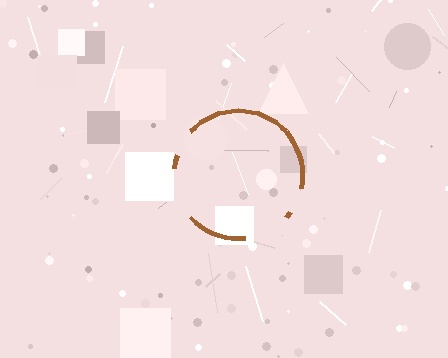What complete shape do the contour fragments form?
The contour fragments form a circle.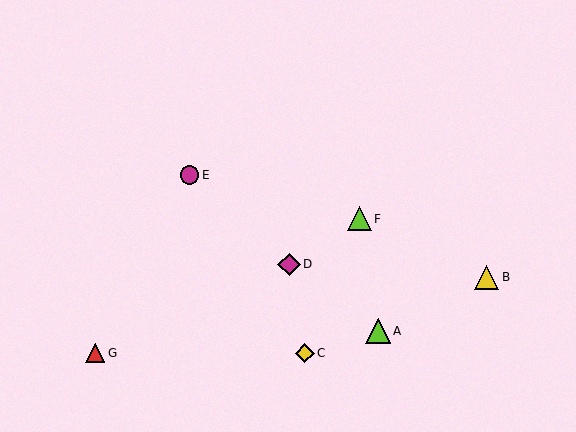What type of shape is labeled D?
Shape D is a magenta diamond.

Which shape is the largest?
The lime triangle (labeled A) is the largest.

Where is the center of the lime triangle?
The center of the lime triangle is at (378, 331).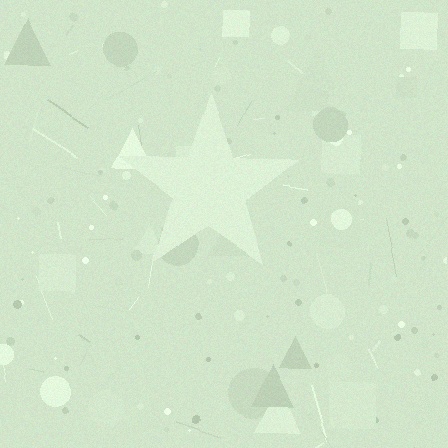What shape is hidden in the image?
A star is hidden in the image.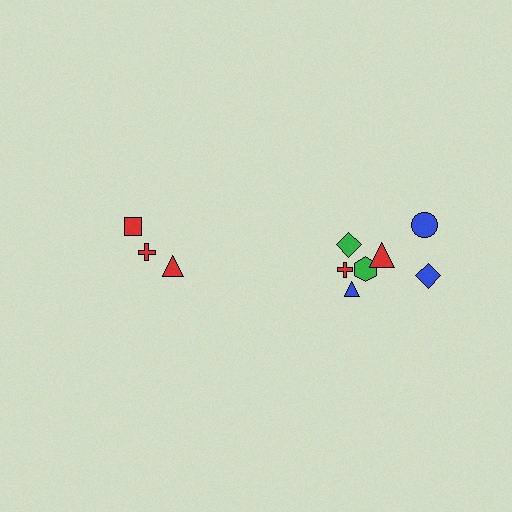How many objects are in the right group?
There are 7 objects.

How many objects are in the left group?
There are 3 objects.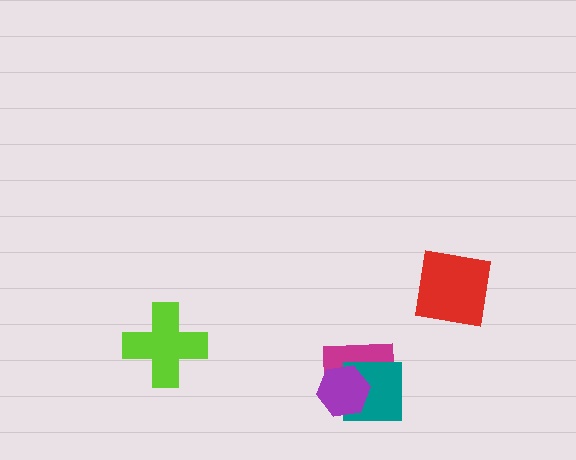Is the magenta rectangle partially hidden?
Yes, it is partially covered by another shape.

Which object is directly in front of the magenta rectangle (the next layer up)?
The teal square is directly in front of the magenta rectangle.